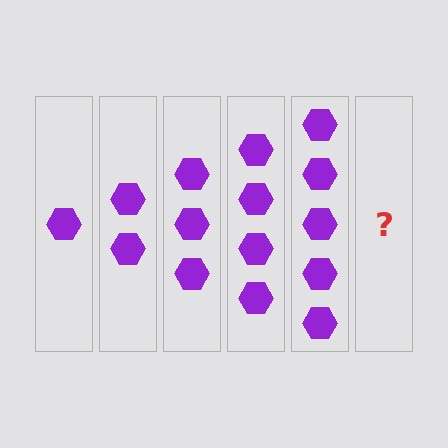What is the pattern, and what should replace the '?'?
The pattern is that each step adds one more hexagon. The '?' should be 6 hexagons.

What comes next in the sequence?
The next element should be 6 hexagons.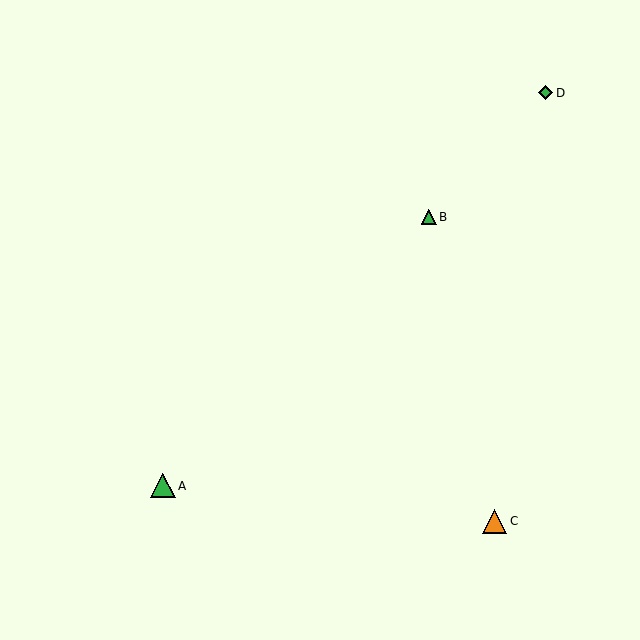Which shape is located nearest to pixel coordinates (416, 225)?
The green triangle (labeled B) at (429, 217) is nearest to that location.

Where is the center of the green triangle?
The center of the green triangle is at (163, 486).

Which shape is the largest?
The green triangle (labeled A) is the largest.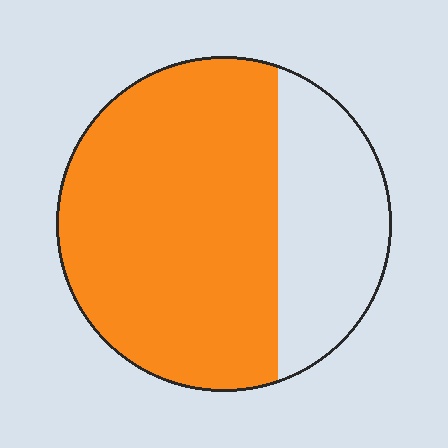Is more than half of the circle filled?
Yes.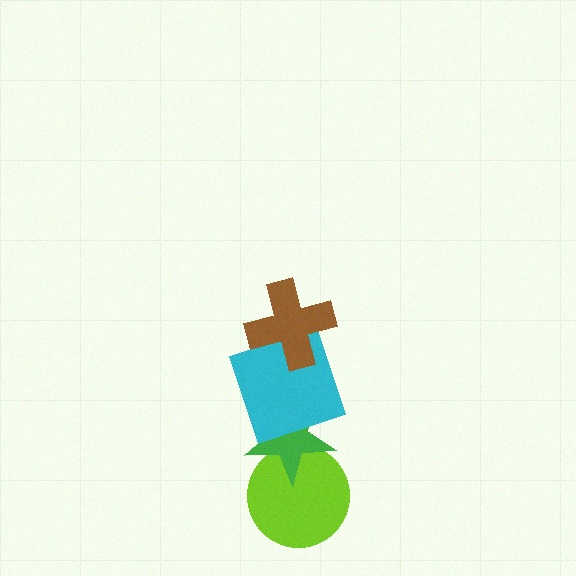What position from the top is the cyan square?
The cyan square is 2nd from the top.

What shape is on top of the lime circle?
The green star is on top of the lime circle.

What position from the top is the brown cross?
The brown cross is 1st from the top.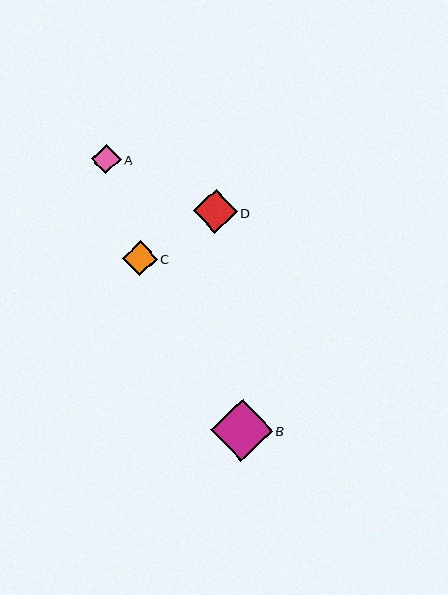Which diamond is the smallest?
Diamond A is the smallest with a size of approximately 29 pixels.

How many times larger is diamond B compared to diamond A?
Diamond B is approximately 2.1 times the size of diamond A.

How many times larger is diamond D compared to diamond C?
Diamond D is approximately 1.3 times the size of diamond C.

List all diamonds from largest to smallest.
From largest to smallest: B, D, C, A.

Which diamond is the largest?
Diamond B is the largest with a size of approximately 62 pixels.